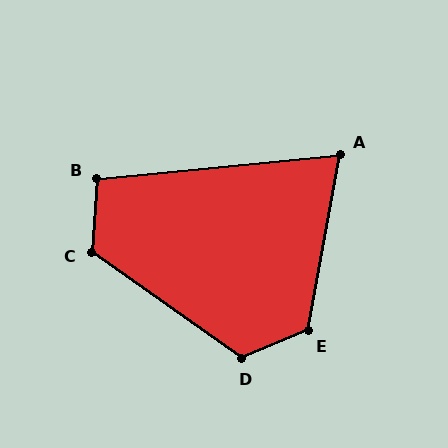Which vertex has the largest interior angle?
E, at approximately 123 degrees.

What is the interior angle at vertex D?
Approximately 122 degrees (obtuse).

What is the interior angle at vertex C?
Approximately 121 degrees (obtuse).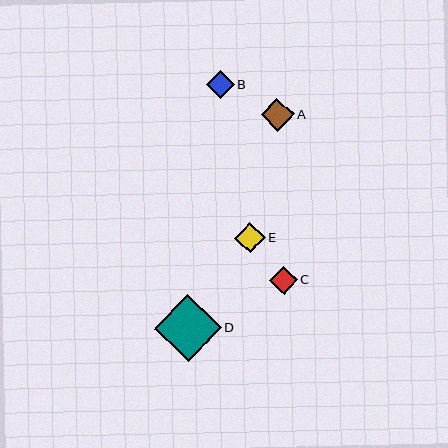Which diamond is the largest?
Diamond D is the largest with a size of approximately 67 pixels.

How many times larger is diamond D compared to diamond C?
Diamond D is approximately 2.4 times the size of diamond C.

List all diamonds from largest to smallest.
From largest to smallest: D, A, E, B, C.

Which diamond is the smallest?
Diamond C is the smallest with a size of approximately 28 pixels.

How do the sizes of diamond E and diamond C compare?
Diamond E and diamond C are approximately the same size.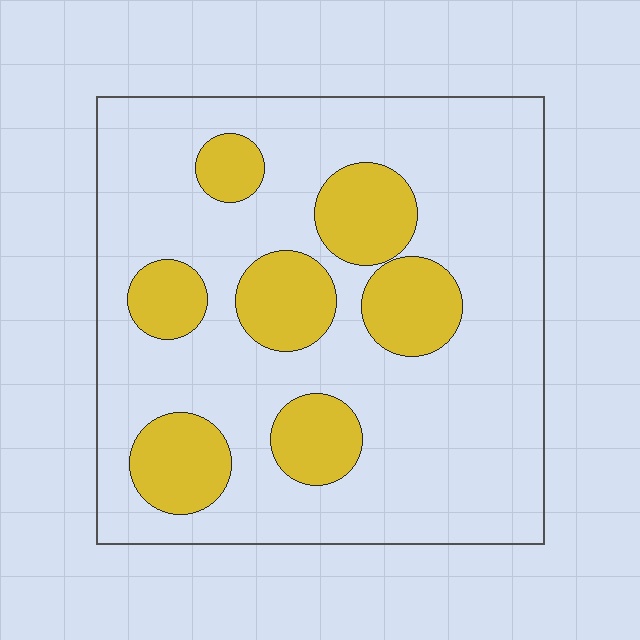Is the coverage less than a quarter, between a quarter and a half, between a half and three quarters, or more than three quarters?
Less than a quarter.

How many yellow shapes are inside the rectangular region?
7.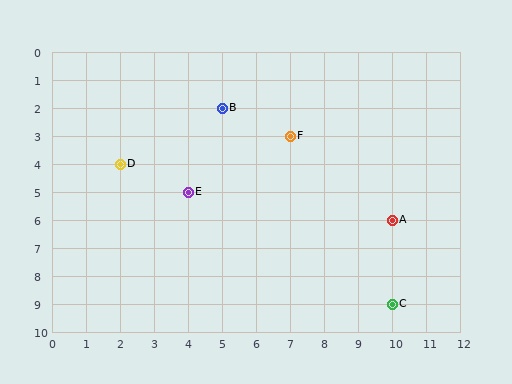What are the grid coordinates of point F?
Point F is at grid coordinates (7, 3).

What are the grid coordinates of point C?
Point C is at grid coordinates (10, 9).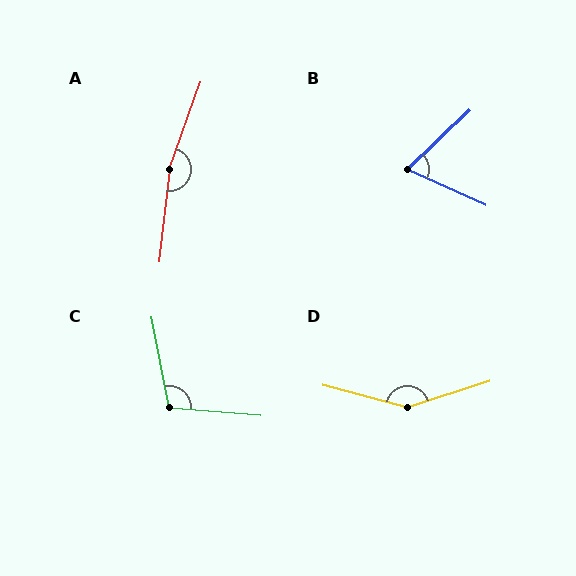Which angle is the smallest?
B, at approximately 68 degrees.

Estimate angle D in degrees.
Approximately 147 degrees.